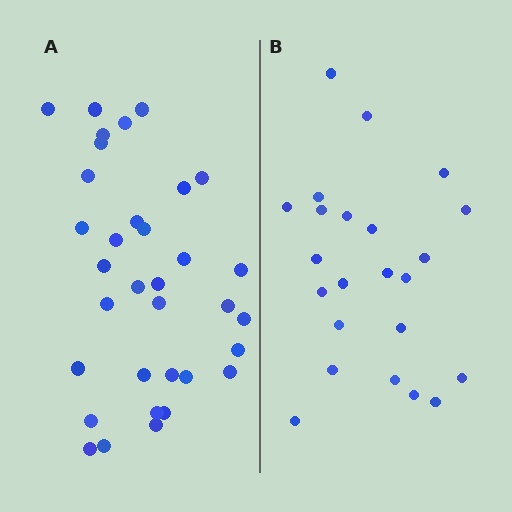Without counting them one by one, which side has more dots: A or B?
Region A (the left region) has more dots.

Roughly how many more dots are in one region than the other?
Region A has roughly 12 or so more dots than region B.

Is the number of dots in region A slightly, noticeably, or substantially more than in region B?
Region A has substantially more. The ratio is roughly 1.5 to 1.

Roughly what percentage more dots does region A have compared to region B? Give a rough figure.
About 50% more.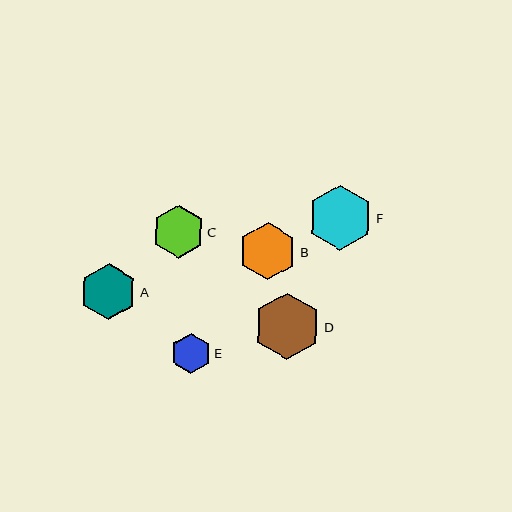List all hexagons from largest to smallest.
From largest to smallest: D, F, B, A, C, E.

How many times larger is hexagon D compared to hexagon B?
Hexagon D is approximately 1.2 times the size of hexagon B.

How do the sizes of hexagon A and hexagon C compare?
Hexagon A and hexagon C are approximately the same size.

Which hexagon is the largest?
Hexagon D is the largest with a size of approximately 67 pixels.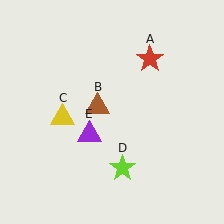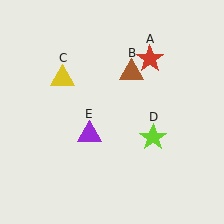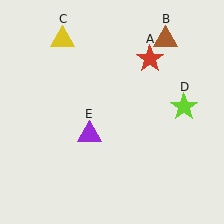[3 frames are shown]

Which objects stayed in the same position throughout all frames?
Red star (object A) and purple triangle (object E) remained stationary.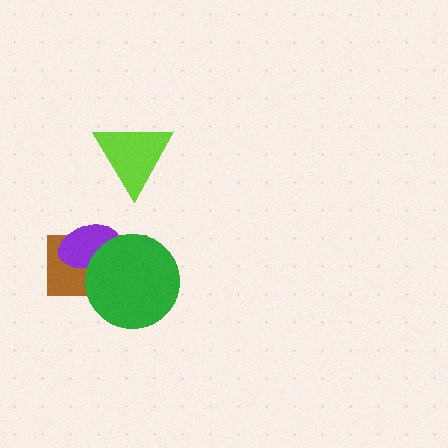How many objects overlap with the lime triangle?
0 objects overlap with the lime triangle.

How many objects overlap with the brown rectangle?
2 objects overlap with the brown rectangle.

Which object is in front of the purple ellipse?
The green circle is in front of the purple ellipse.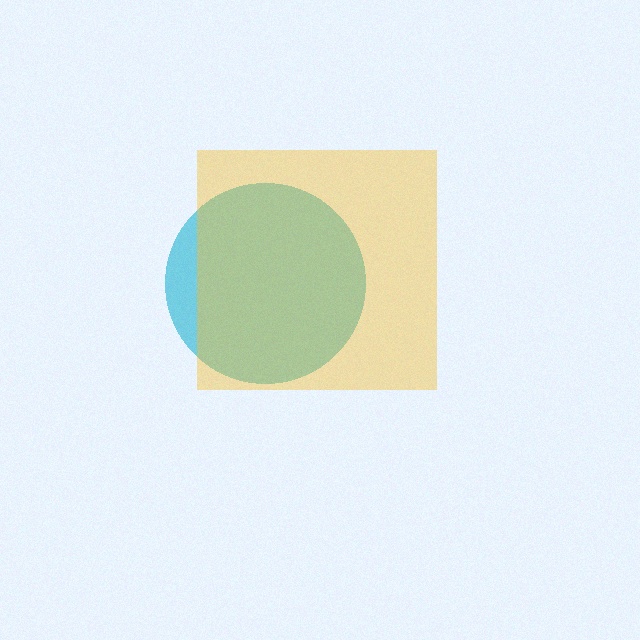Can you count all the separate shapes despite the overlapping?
Yes, there are 2 separate shapes.